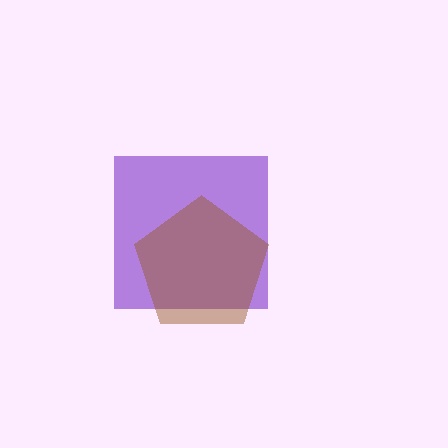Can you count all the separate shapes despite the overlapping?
Yes, there are 2 separate shapes.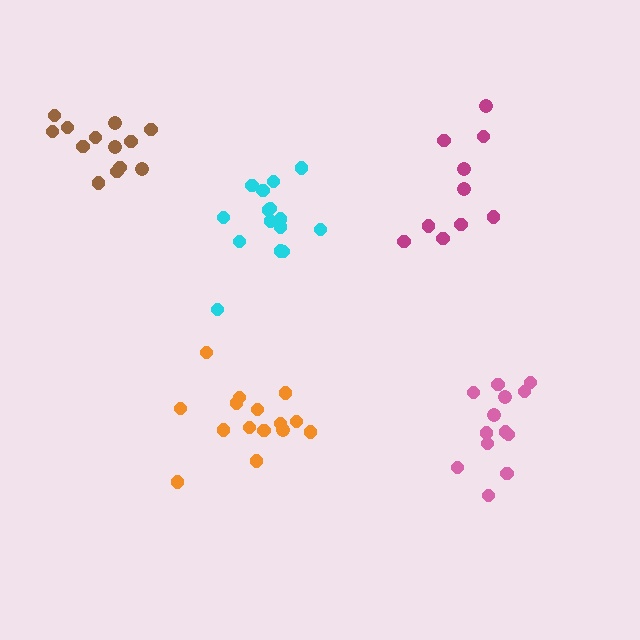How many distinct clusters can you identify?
There are 5 distinct clusters.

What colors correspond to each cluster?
The clusters are colored: magenta, cyan, orange, brown, pink.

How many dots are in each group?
Group 1: 10 dots, Group 2: 15 dots, Group 3: 15 dots, Group 4: 13 dots, Group 5: 13 dots (66 total).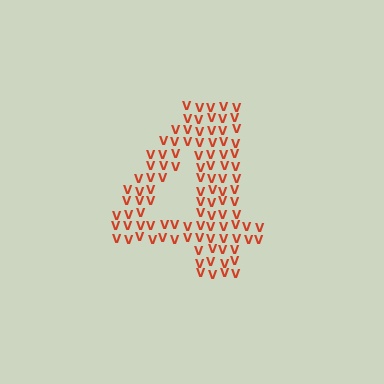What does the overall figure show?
The overall figure shows the digit 4.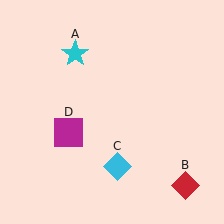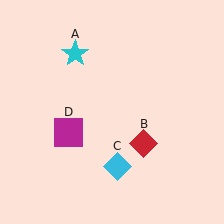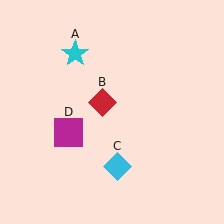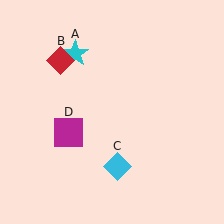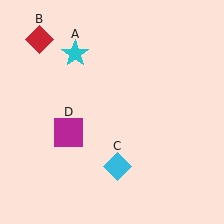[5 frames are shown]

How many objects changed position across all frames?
1 object changed position: red diamond (object B).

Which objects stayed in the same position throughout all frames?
Cyan star (object A) and cyan diamond (object C) and magenta square (object D) remained stationary.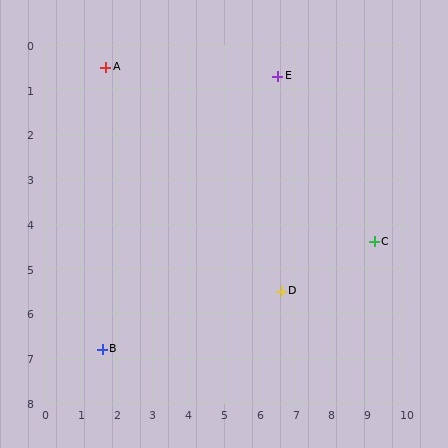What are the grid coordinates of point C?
Point C is at approximately (9.2, 4.4).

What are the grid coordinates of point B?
Point B is at approximately (1.6, 6.8).